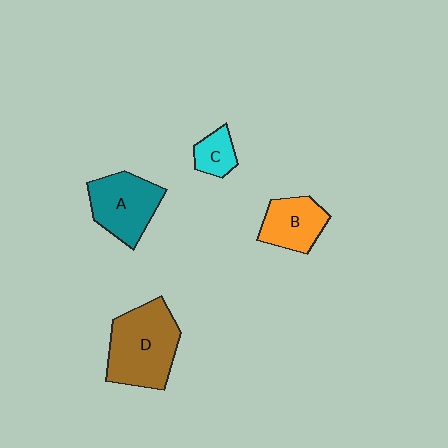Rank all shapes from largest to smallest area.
From largest to smallest: D (brown), A (teal), B (orange), C (cyan).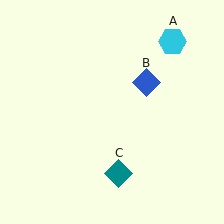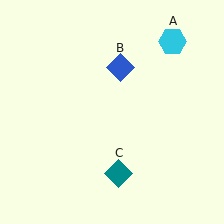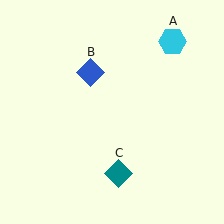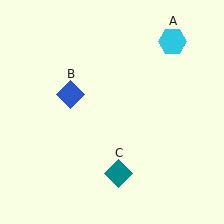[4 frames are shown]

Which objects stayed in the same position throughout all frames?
Cyan hexagon (object A) and teal diamond (object C) remained stationary.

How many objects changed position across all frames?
1 object changed position: blue diamond (object B).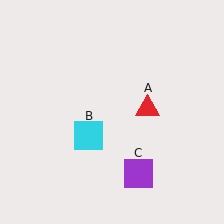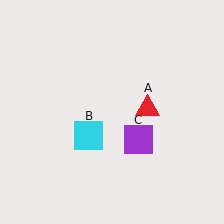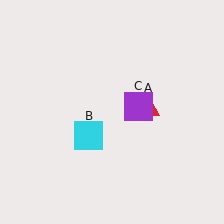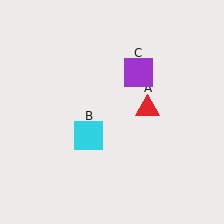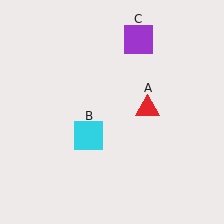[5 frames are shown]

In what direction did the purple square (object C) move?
The purple square (object C) moved up.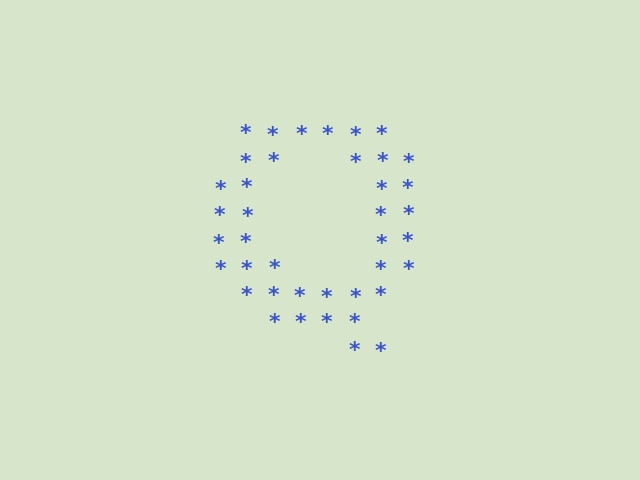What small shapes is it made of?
It is made of small asterisks.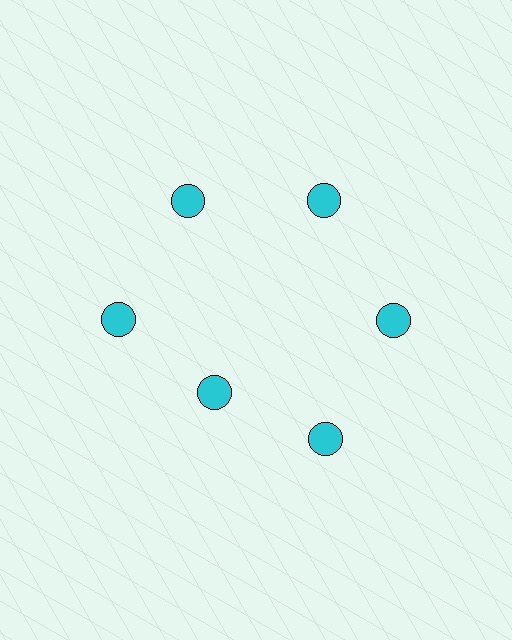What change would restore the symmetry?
The symmetry would be restored by moving it outward, back onto the ring so that all 6 circles sit at equal angles and equal distance from the center.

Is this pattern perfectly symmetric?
No. The 6 cyan circles are arranged in a ring, but one element near the 7 o'clock position is pulled inward toward the center, breaking the 6-fold rotational symmetry.